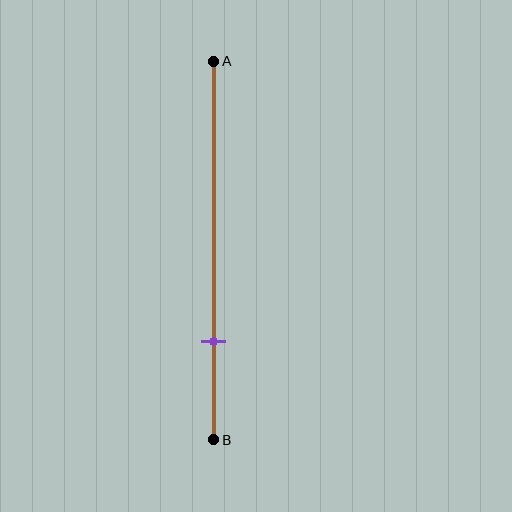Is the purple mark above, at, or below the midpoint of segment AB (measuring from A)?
The purple mark is below the midpoint of segment AB.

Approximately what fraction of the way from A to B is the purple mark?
The purple mark is approximately 75% of the way from A to B.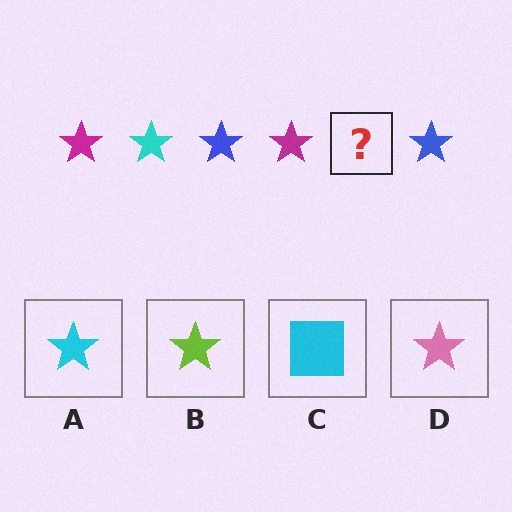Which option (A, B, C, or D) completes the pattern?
A.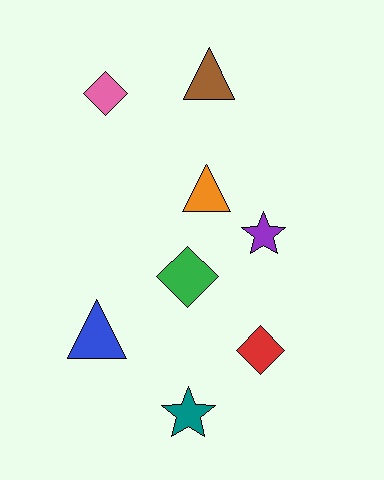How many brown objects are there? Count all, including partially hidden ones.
There is 1 brown object.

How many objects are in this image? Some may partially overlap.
There are 8 objects.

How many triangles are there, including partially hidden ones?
There are 3 triangles.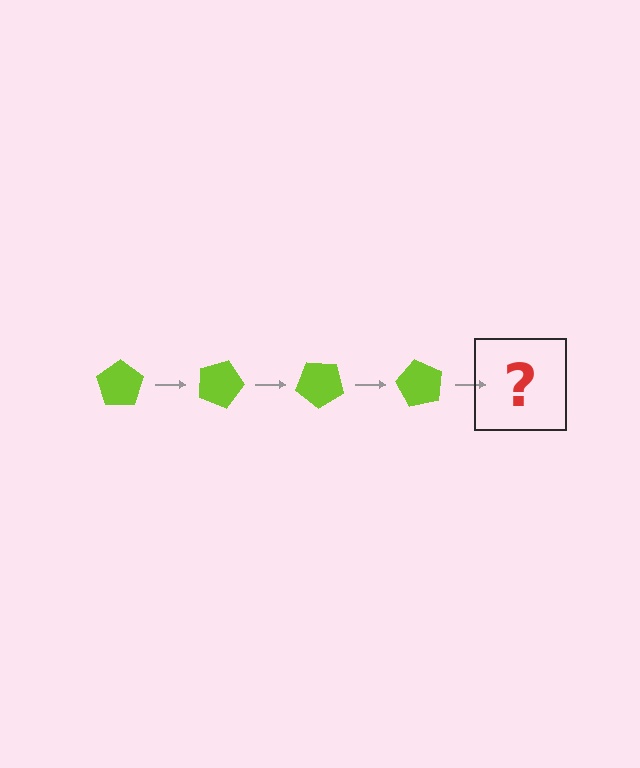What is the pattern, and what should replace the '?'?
The pattern is that the pentagon rotates 20 degrees each step. The '?' should be a lime pentagon rotated 80 degrees.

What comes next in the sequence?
The next element should be a lime pentagon rotated 80 degrees.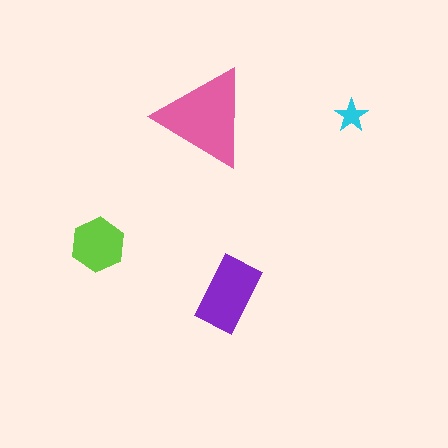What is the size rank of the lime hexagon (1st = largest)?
3rd.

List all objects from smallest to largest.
The cyan star, the lime hexagon, the purple rectangle, the pink triangle.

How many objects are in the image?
There are 4 objects in the image.